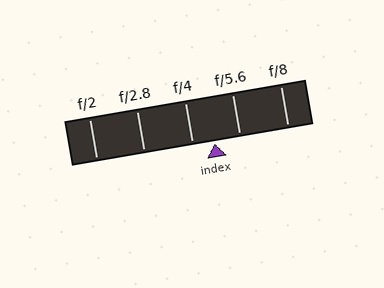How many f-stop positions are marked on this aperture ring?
There are 5 f-stop positions marked.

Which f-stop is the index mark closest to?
The index mark is closest to f/4.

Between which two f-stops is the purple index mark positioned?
The index mark is between f/4 and f/5.6.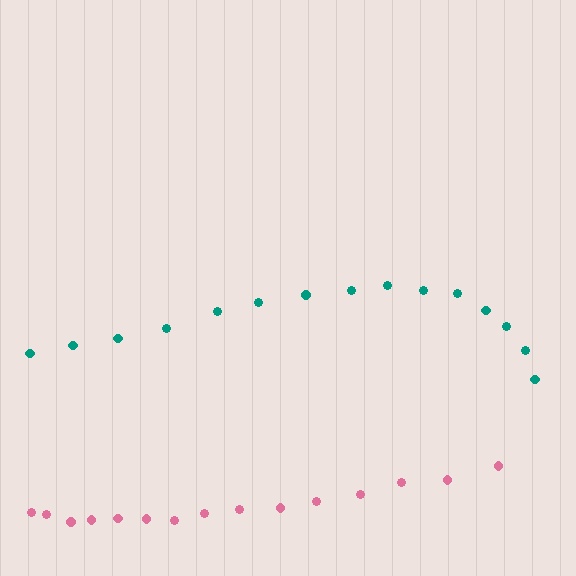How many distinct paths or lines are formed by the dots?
There are 2 distinct paths.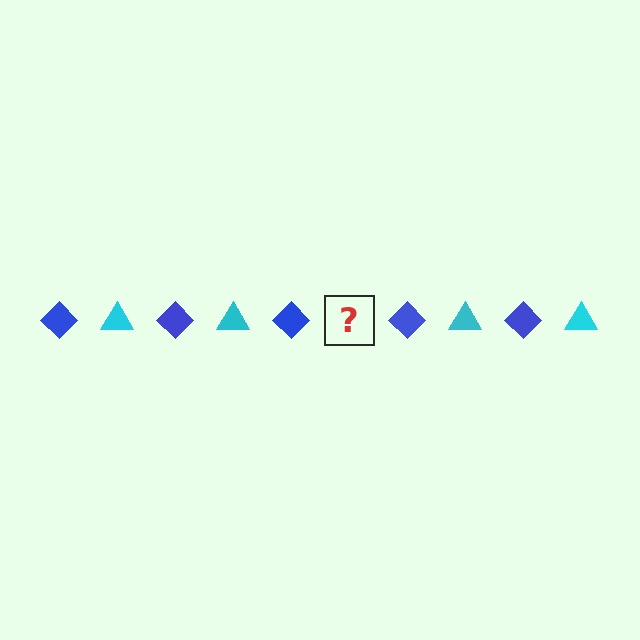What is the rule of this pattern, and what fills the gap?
The rule is that the pattern alternates between blue diamond and cyan triangle. The gap should be filled with a cyan triangle.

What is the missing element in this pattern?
The missing element is a cyan triangle.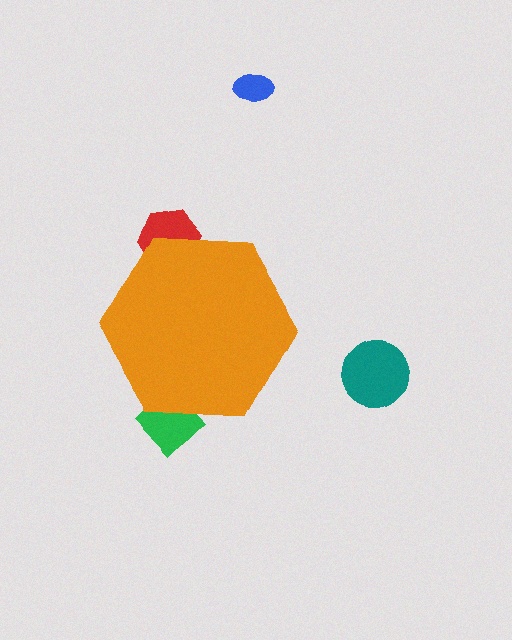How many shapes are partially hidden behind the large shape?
3 shapes are partially hidden.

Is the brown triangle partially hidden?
Yes, the brown triangle is partially hidden behind the orange hexagon.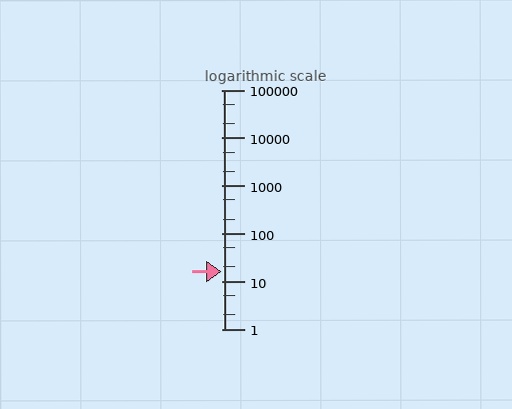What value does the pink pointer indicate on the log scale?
The pointer indicates approximately 16.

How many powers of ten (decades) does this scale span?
The scale spans 5 decades, from 1 to 100000.